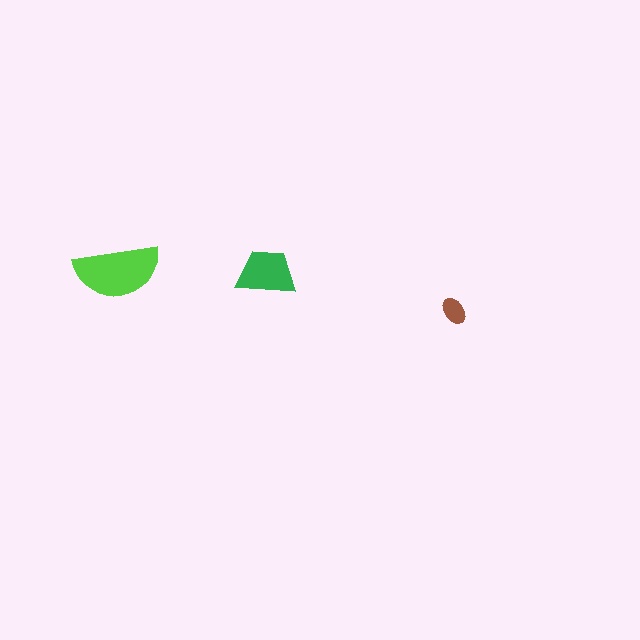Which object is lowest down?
The brown ellipse is bottommost.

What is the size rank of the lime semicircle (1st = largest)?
1st.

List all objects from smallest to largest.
The brown ellipse, the green trapezoid, the lime semicircle.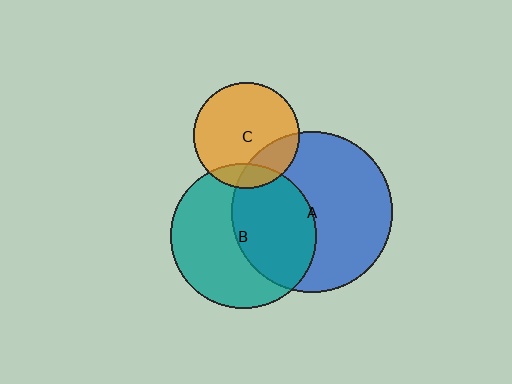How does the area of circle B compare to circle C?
Approximately 1.9 times.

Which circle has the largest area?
Circle A (blue).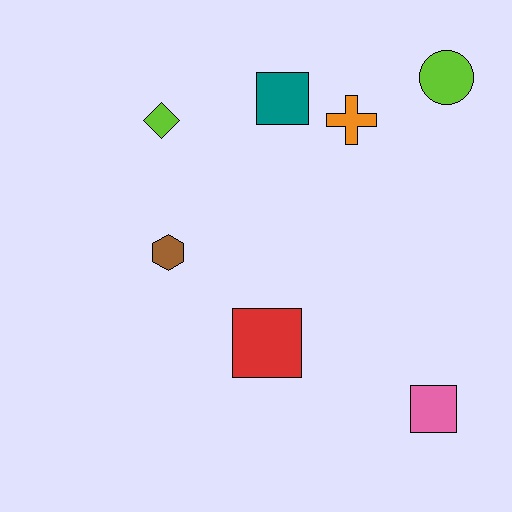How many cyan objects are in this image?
There are no cyan objects.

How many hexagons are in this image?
There is 1 hexagon.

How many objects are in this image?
There are 7 objects.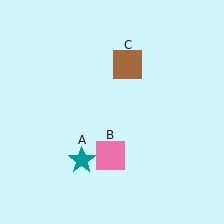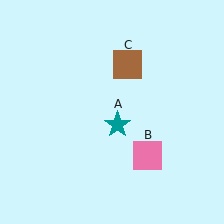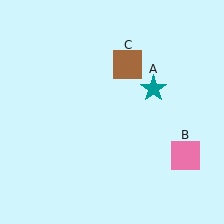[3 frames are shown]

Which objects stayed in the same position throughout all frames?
Brown square (object C) remained stationary.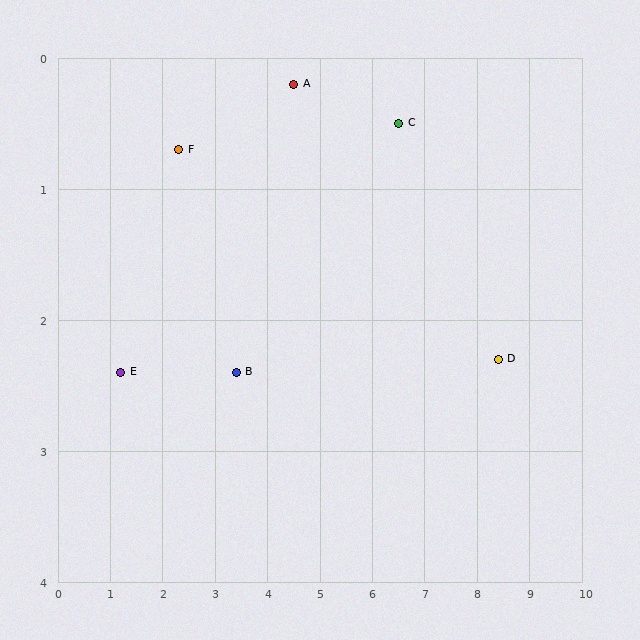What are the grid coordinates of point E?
Point E is at approximately (1.2, 2.4).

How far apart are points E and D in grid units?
Points E and D are about 7.2 grid units apart.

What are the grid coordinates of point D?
Point D is at approximately (8.4, 2.3).